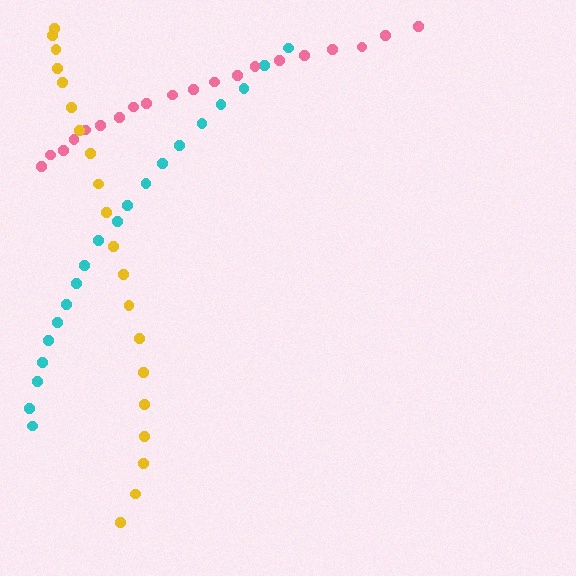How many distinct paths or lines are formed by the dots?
There are 3 distinct paths.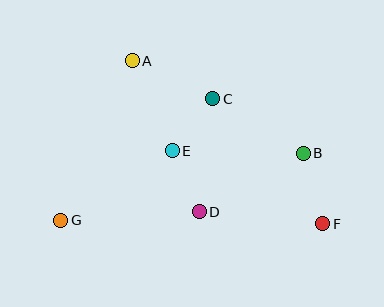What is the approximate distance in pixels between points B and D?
The distance between B and D is approximately 119 pixels.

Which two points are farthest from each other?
Points F and G are farthest from each other.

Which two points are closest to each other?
Points C and E are closest to each other.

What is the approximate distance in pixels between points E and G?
The distance between E and G is approximately 131 pixels.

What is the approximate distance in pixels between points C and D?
The distance between C and D is approximately 114 pixels.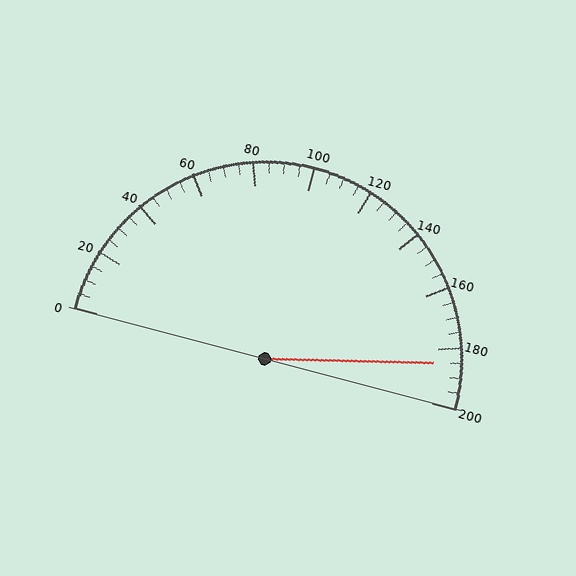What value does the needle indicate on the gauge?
The needle indicates approximately 185.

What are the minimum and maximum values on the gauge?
The gauge ranges from 0 to 200.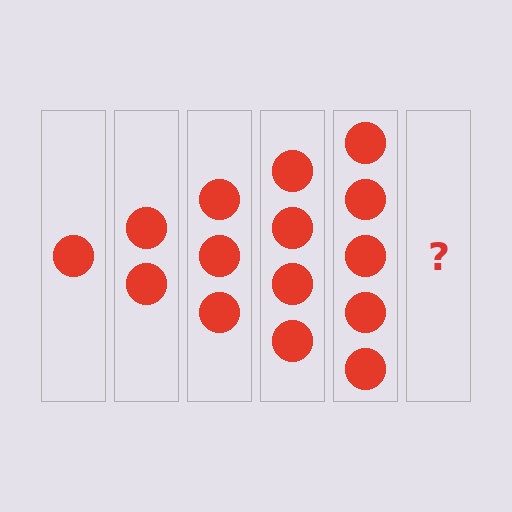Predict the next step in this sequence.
The next step is 6 circles.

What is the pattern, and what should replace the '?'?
The pattern is that each step adds one more circle. The '?' should be 6 circles.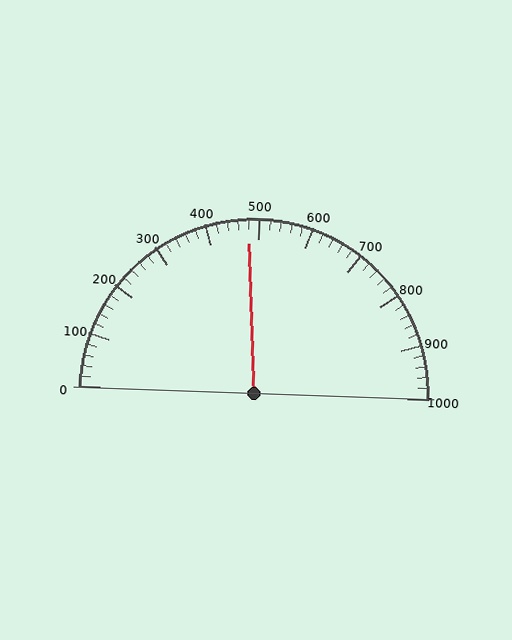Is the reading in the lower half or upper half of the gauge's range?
The reading is in the lower half of the range (0 to 1000).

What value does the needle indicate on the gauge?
The needle indicates approximately 480.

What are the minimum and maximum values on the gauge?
The gauge ranges from 0 to 1000.